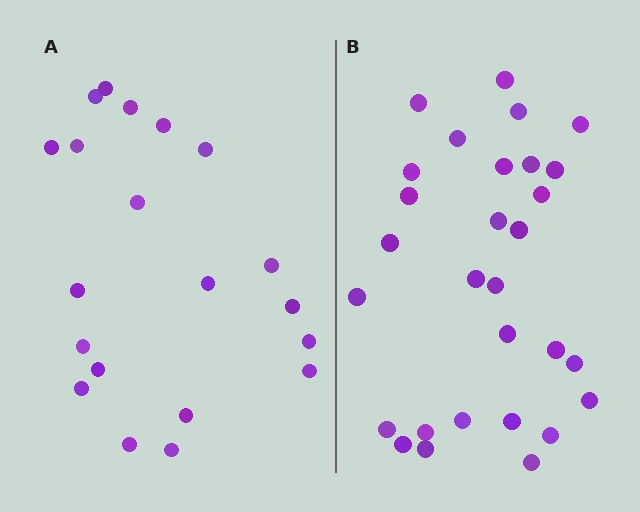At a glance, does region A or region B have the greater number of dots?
Region B (the right region) has more dots.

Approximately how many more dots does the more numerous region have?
Region B has roughly 8 or so more dots than region A.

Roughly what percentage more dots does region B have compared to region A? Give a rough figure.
About 45% more.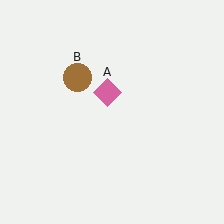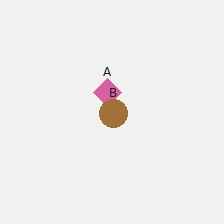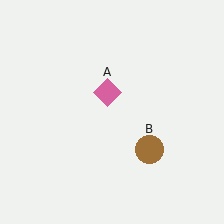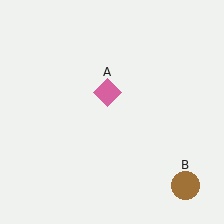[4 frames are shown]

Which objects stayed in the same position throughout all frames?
Pink diamond (object A) remained stationary.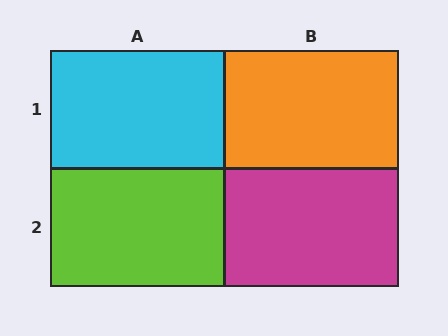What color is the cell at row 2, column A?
Lime.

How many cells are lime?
1 cell is lime.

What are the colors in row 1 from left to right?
Cyan, orange.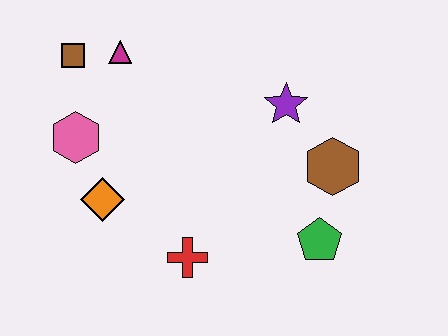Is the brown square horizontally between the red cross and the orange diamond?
No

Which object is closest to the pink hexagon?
The orange diamond is closest to the pink hexagon.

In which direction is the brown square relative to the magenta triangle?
The brown square is to the left of the magenta triangle.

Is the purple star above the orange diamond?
Yes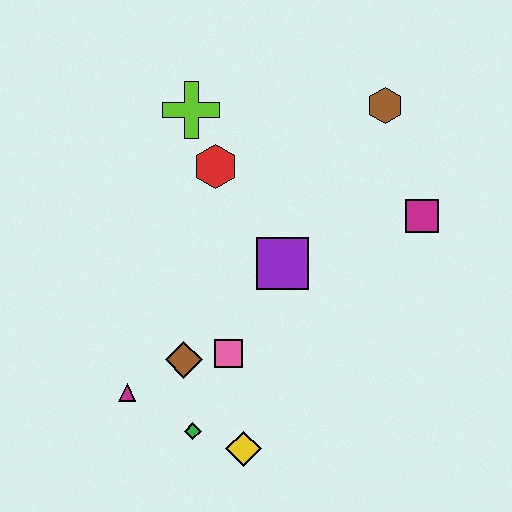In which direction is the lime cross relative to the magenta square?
The lime cross is to the left of the magenta square.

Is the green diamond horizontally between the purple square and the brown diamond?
Yes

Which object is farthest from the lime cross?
The yellow diamond is farthest from the lime cross.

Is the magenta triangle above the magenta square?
No